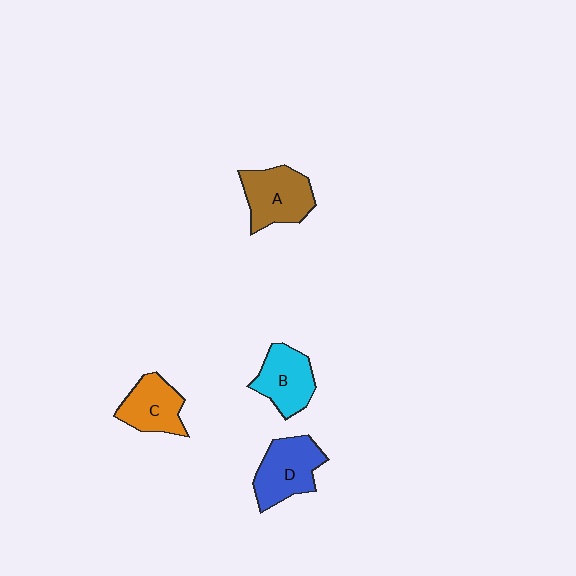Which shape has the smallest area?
Shape C (orange).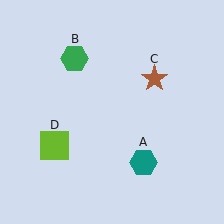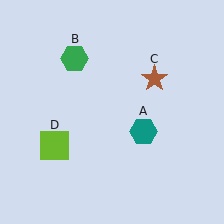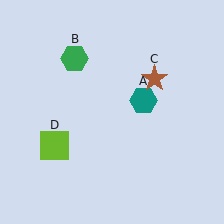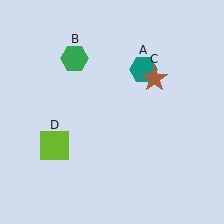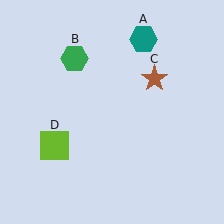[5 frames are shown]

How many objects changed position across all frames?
1 object changed position: teal hexagon (object A).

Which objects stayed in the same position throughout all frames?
Green hexagon (object B) and brown star (object C) and lime square (object D) remained stationary.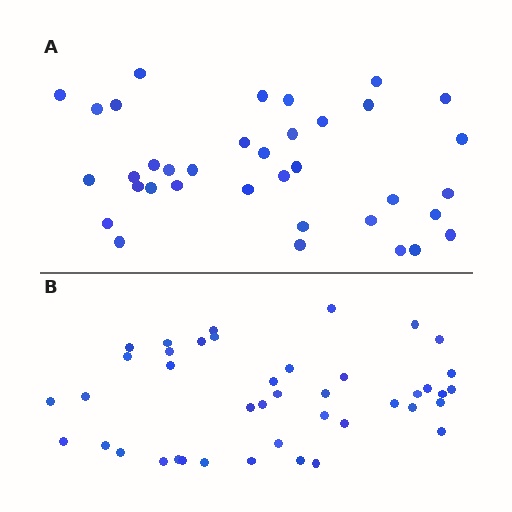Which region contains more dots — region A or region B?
Region B (the bottom region) has more dots.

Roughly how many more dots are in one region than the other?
Region B has about 6 more dots than region A.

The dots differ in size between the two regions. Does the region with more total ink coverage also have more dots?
No. Region A has more total ink coverage because its dots are larger, but region B actually contains more individual dots. Total area can be misleading — the number of items is what matters here.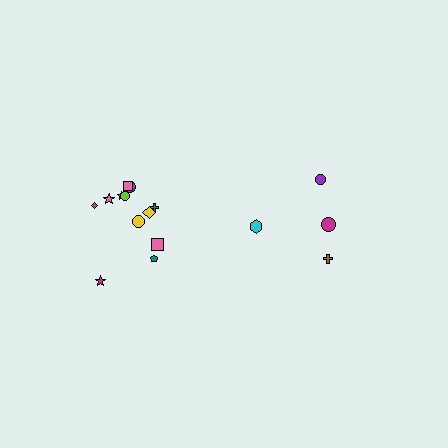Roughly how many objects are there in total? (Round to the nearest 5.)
Roughly 15 objects in total.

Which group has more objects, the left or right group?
The left group.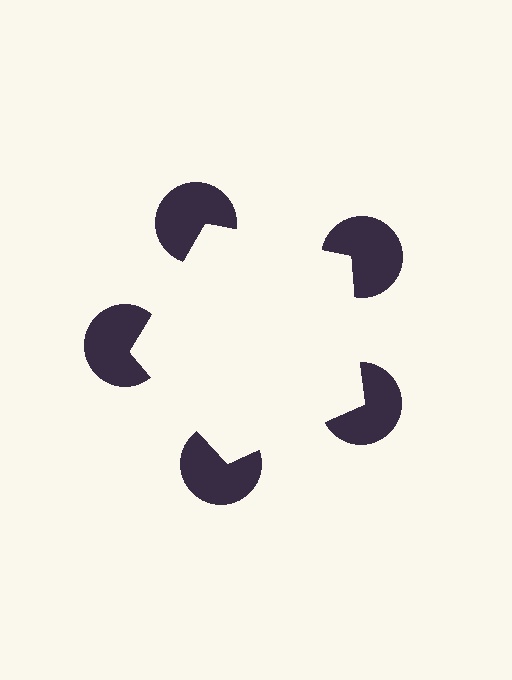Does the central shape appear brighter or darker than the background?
It typically appears slightly brighter than the background, even though no actual brightness change is drawn.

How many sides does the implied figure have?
5 sides.